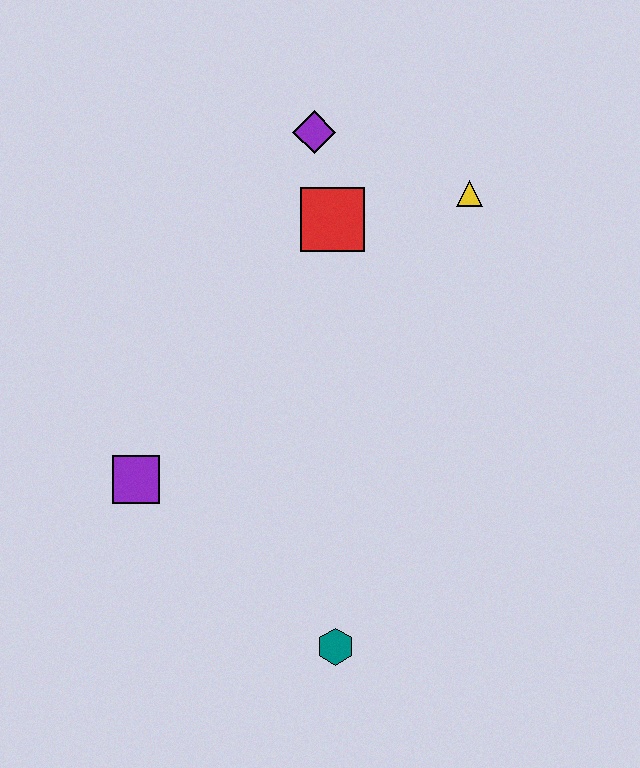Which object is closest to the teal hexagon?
The purple square is closest to the teal hexagon.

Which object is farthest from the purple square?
The yellow triangle is farthest from the purple square.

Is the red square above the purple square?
Yes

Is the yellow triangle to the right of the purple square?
Yes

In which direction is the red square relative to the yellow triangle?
The red square is to the left of the yellow triangle.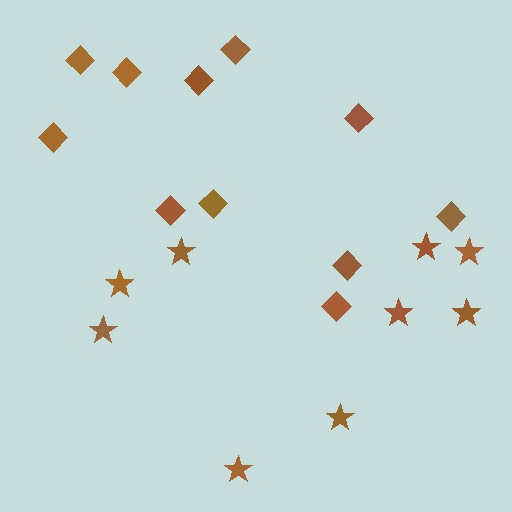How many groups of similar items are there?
There are 2 groups: one group of stars (9) and one group of diamonds (11).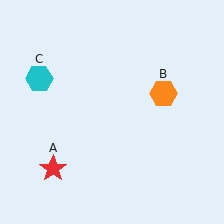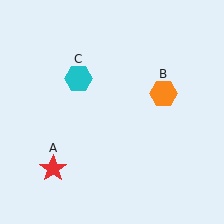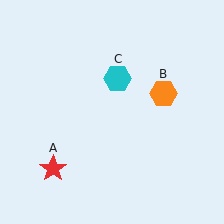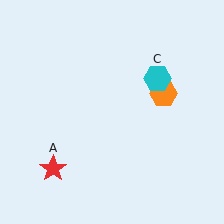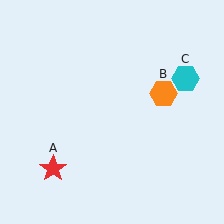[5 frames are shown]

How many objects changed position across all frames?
1 object changed position: cyan hexagon (object C).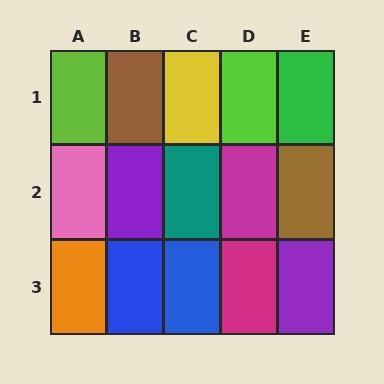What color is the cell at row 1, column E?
Green.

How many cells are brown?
2 cells are brown.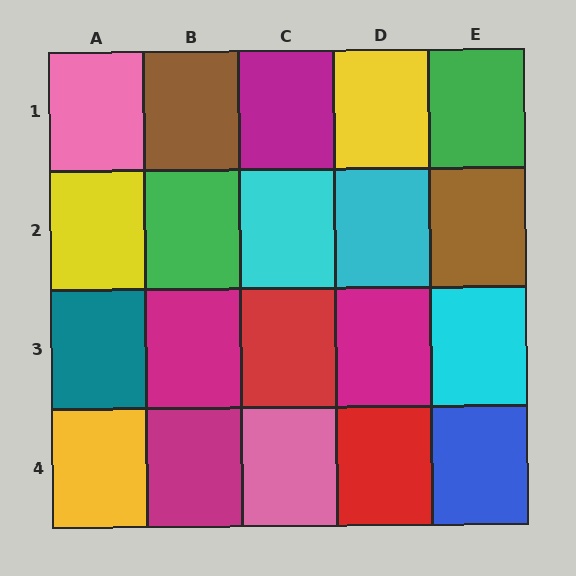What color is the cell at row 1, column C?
Magenta.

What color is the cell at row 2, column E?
Brown.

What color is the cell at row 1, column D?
Yellow.